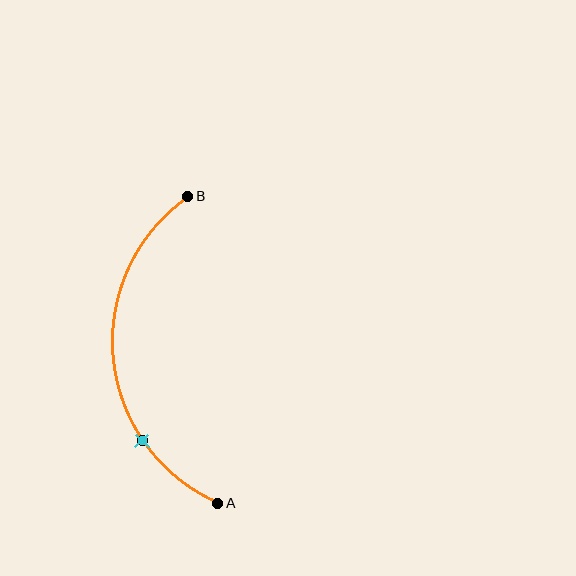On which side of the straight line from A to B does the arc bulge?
The arc bulges to the left of the straight line connecting A and B.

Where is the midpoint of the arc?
The arc midpoint is the point on the curve farthest from the straight line joining A and B. It sits to the left of that line.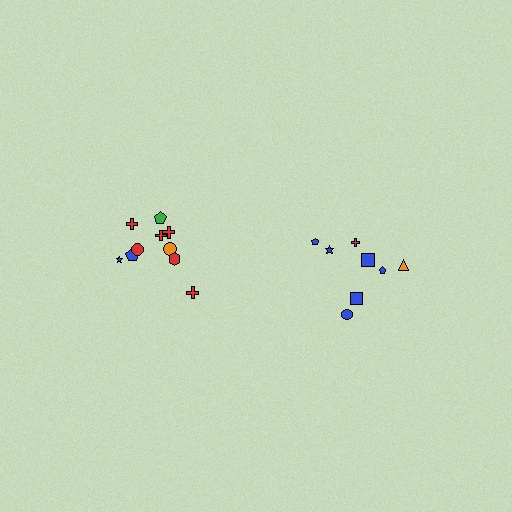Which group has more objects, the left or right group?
The left group.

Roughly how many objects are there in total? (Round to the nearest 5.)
Roughly 20 objects in total.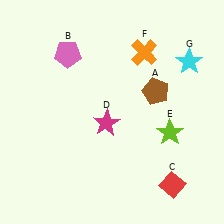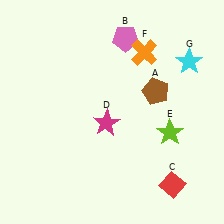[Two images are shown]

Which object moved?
The pink pentagon (B) moved right.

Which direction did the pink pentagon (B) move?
The pink pentagon (B) moved right.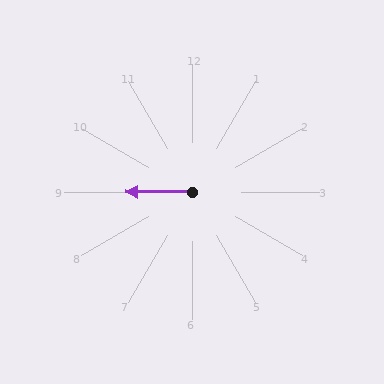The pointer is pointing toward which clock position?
Roughly 9 o'clock.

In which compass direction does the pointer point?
West.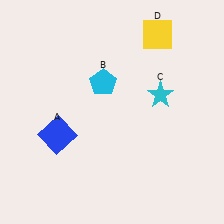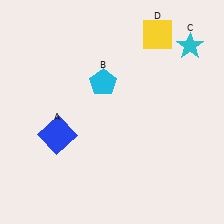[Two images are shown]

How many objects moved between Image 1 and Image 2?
1 object moved between the two images.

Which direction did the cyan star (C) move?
The cyan star (C) moved up.